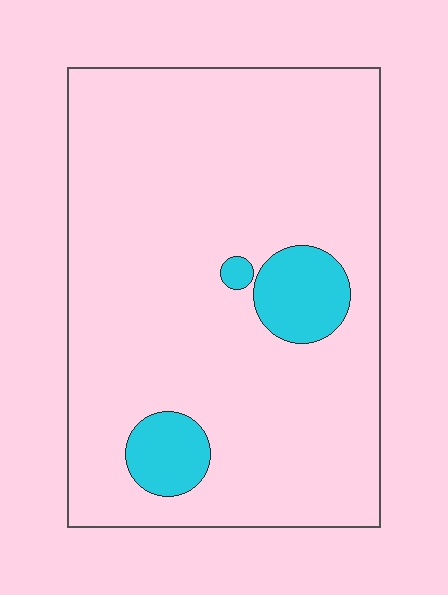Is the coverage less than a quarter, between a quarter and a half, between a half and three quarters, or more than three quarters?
Less than a quarter.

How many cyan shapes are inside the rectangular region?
3.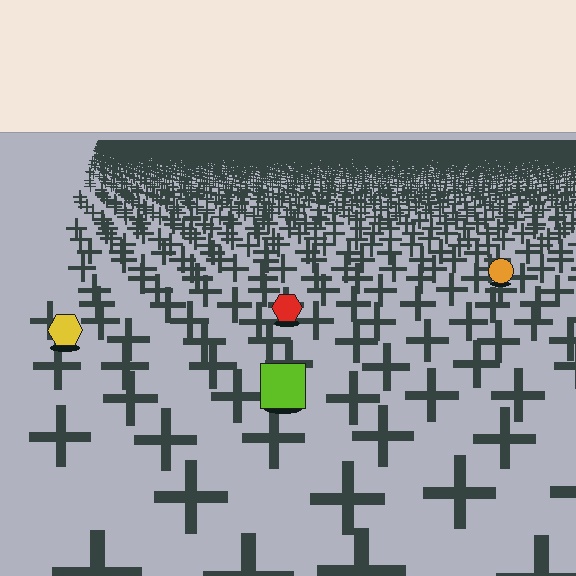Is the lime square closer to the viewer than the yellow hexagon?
Yes. The lime square is closer — you can tell from the texture gradient: the ground texture is coarser near it.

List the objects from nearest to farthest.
From nearest to farthest: the lime square, the yellow hexagon, the red hexagon, the orange circle.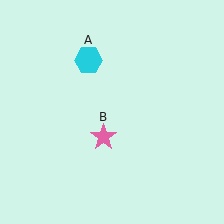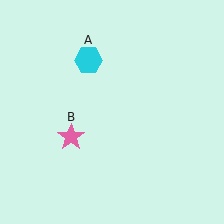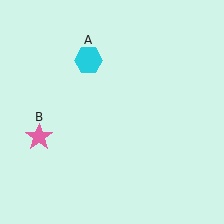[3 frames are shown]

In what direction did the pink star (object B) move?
The pink star (object B) moved left.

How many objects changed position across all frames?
1 object changed position: pink star (object B).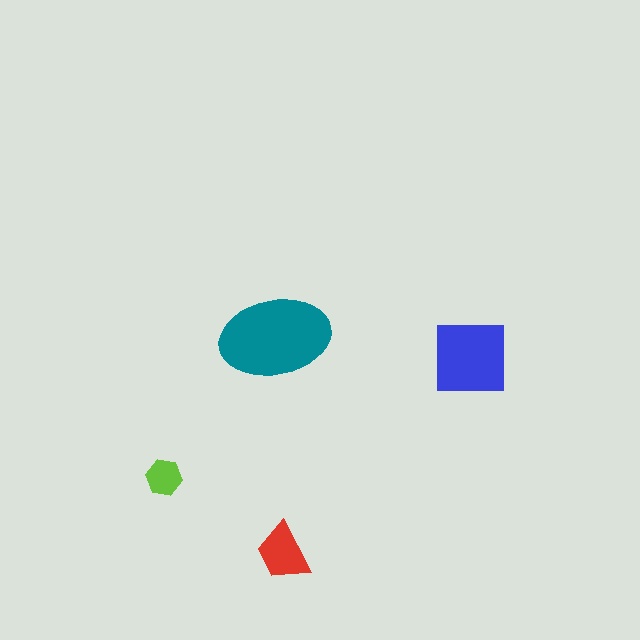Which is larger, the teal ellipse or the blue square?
The teal ellipse.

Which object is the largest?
The teal ellipse.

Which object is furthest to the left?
The lime hexagon is leftmost.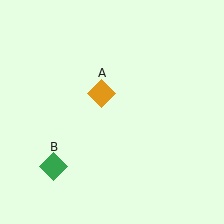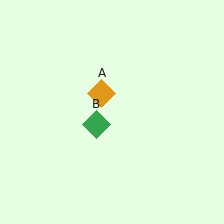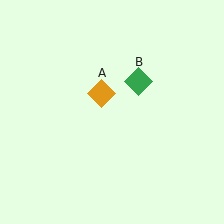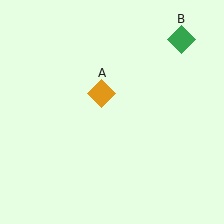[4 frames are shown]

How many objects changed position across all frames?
1 object changed position: green diamond (object B).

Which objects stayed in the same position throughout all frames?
Orange diamond (object A) remained stationary.